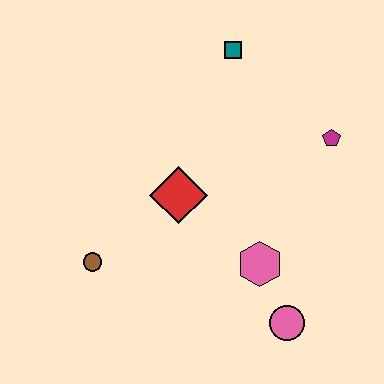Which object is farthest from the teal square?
The pink circle is farthest from the teal square.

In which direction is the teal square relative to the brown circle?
The teal square is above the brown circle.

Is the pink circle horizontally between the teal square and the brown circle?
No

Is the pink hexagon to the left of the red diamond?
No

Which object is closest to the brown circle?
The red diamond is closest to the brown circle.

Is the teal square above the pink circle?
Yes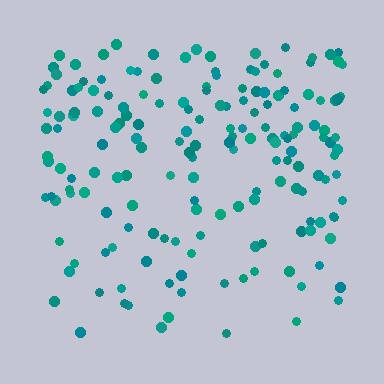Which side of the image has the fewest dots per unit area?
The bottom.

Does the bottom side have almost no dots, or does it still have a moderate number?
Still a moderate number, just noticeably fewer than the top.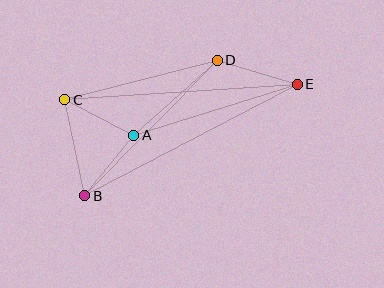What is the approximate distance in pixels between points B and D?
The distance between B and D is approximately 190 pixels.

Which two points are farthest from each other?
Points B and E are farthest from each other.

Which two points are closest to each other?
Points A and C are closest to each other.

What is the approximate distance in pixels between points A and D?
The distance between A and D is approximately 112 pixels.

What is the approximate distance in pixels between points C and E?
The distance between C and E is approximately 233 pixels.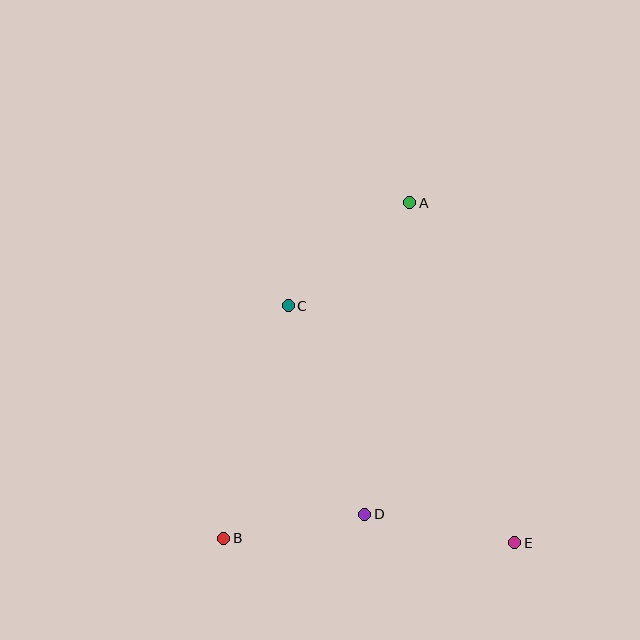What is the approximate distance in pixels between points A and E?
The distance between A and E is approximately 356 pixels.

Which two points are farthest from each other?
Points A and B are farthest from each other.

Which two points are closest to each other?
Points B and D are closest to each other.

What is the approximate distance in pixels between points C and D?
The distance between C and D is approximately 222 pixels.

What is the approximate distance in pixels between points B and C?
The distance between B and C is approximately 241 pixels.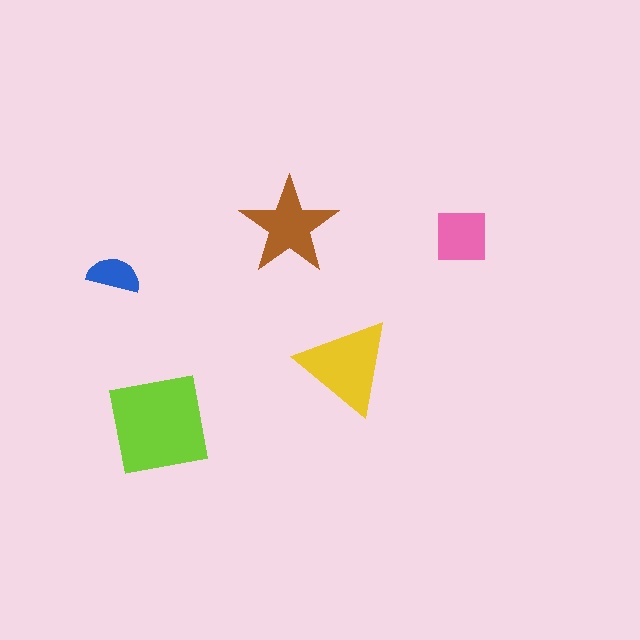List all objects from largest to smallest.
The lime square, the yellow triangle, the brown star, the pink square, the blue semicircle.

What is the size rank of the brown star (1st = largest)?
3rd.